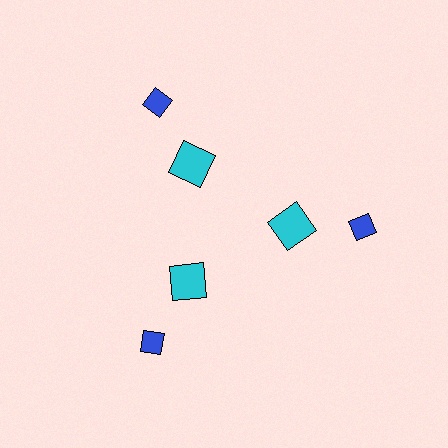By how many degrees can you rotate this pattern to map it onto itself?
The pattern maps onto itself every 120 degrees of rotation.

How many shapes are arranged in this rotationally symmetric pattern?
There are 6 shapes, arranged in 3 groups of 2.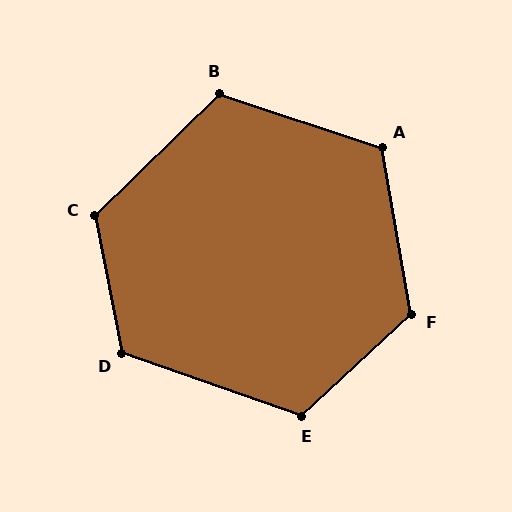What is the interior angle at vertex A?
Approximately 118 degrees (obtuse).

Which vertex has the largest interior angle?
C, at approximately 123 degrees.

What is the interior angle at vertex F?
Approximately 123 degrees (obtuse).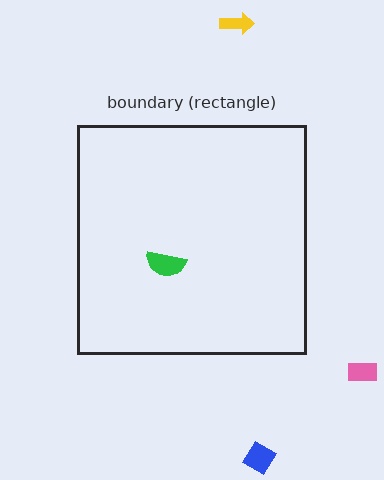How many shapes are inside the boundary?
1 inside, 3 outside.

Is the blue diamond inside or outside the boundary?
Outside.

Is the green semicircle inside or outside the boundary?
Inside.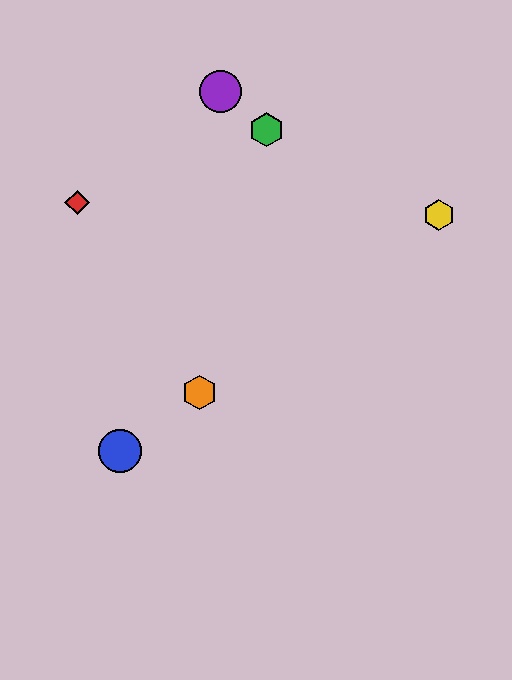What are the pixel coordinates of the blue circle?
The blue circle is at (120, 451).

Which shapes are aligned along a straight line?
The blue circle, the yellow hexagon, the orange hexagon are aligned along a straight line.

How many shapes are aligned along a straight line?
3 shapes (the blue circle, the yellow hexagon, the orange hexagon) are aligned along a straight line.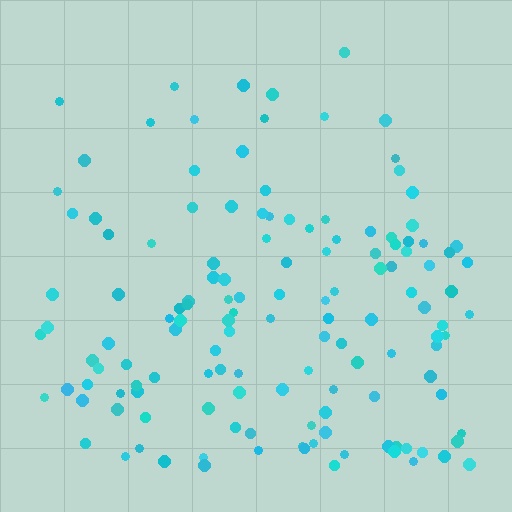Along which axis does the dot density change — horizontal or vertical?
Vertical.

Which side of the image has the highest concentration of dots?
The bottom.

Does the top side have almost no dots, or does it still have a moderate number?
Still a moderate number, just noticeably fewer than the bottom.